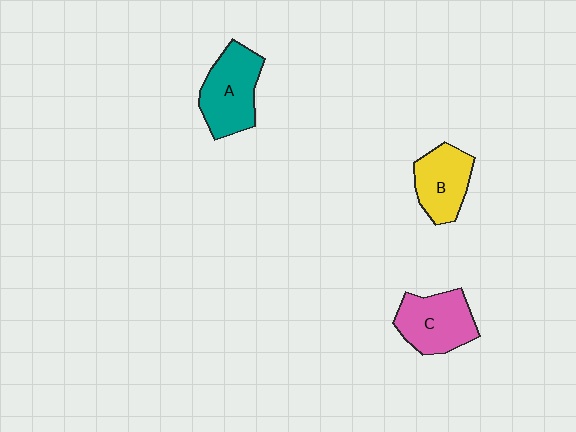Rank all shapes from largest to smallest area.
From largest to smallest: A (teal), C (pink), B (yellow).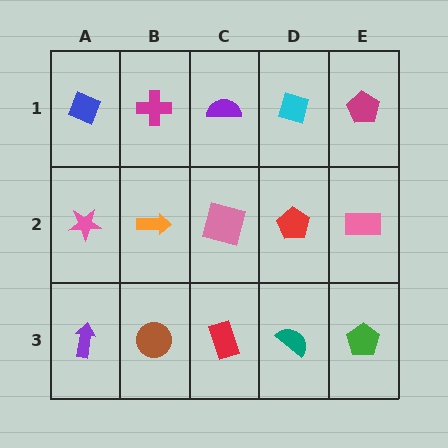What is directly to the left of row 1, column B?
A blue diamond.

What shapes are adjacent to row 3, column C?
A pink square (row 2, column C), a brown circle (row 3, column B), a teal semicircle (row 3, column D).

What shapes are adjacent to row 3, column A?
A pink star (row 2, column A), a brown circle (row 3, column B).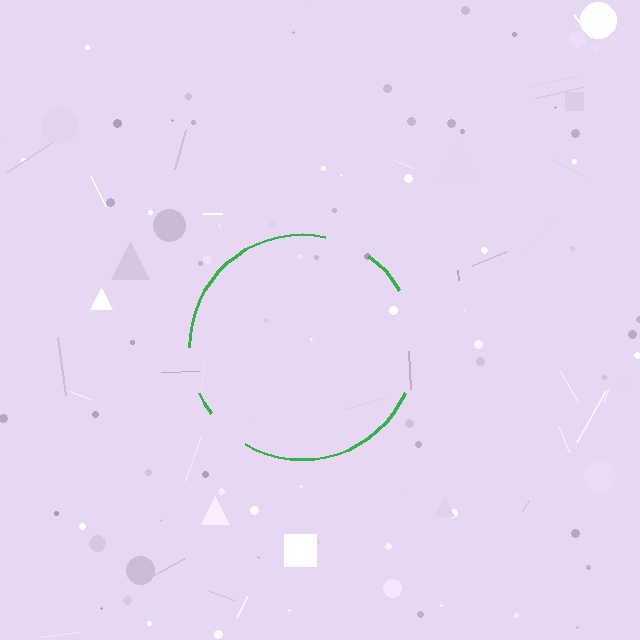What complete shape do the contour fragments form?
The contour fragments form a circle.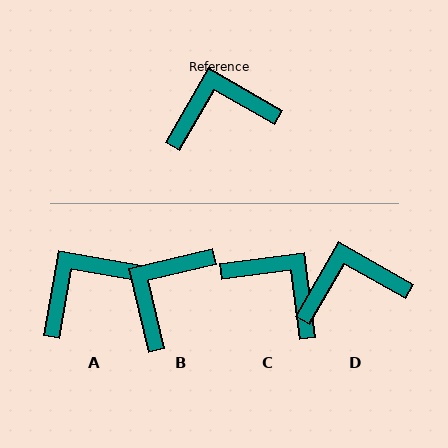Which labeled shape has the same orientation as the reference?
D.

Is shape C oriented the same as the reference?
No, it is off by about 53 degrees.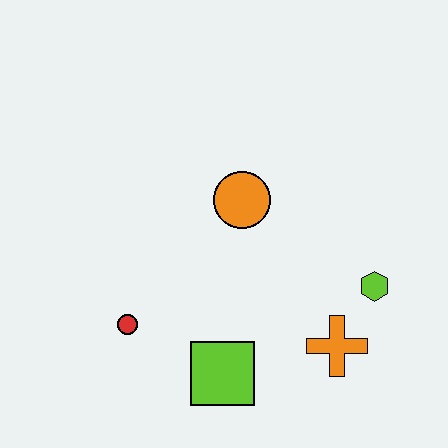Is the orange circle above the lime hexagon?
Yes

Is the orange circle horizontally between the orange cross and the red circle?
Yes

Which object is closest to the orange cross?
The lime hexagon is closest to the orange cross.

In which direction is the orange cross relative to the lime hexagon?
The orange cross is below the lime hexagon.